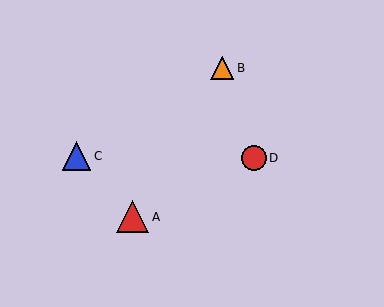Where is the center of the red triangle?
The center of the red triangle is at (133, 217).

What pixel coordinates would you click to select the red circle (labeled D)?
Click at (254, 158) to select the red circle D.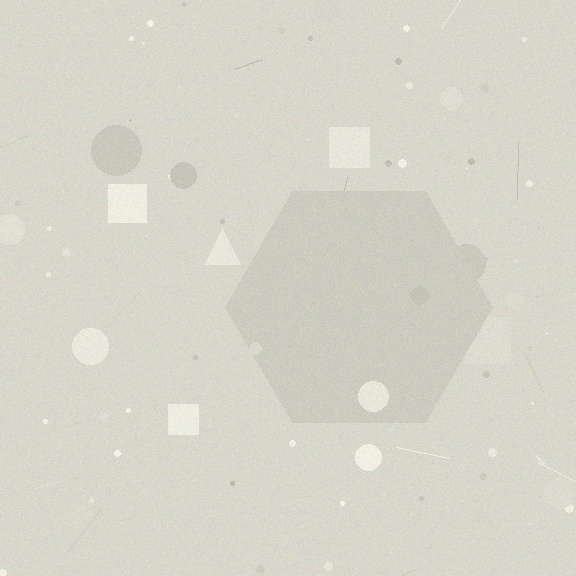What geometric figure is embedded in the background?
A hexagon is embedded in the background.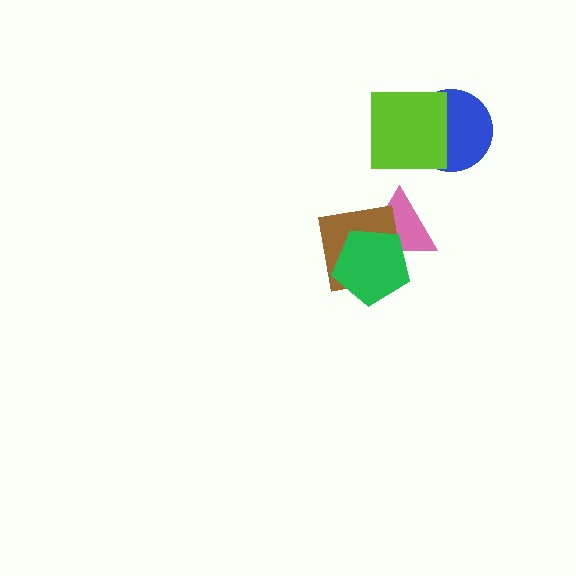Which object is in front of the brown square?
The green pentagon is in front of the brown square.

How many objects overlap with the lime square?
1 object overlaps with the lime square.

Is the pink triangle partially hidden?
Yes, it is partially covered by another shape.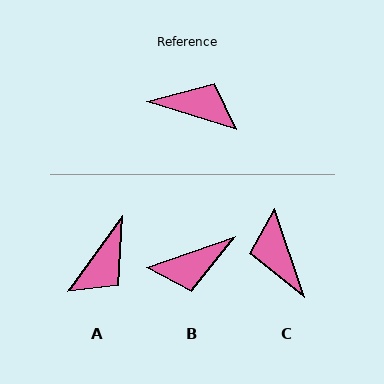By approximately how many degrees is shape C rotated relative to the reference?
Approximately 126 degrees counter-clockwise.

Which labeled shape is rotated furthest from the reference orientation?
B, about 143 degrees away.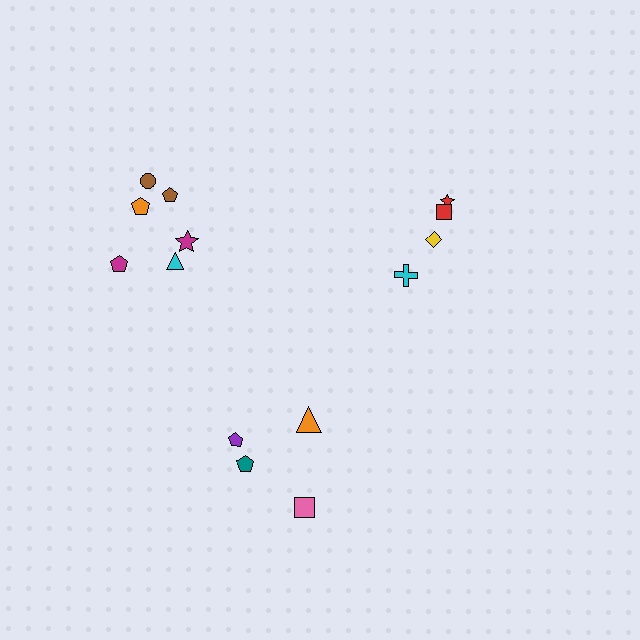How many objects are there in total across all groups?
There are 14 objects.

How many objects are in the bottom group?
There are 4 objects.